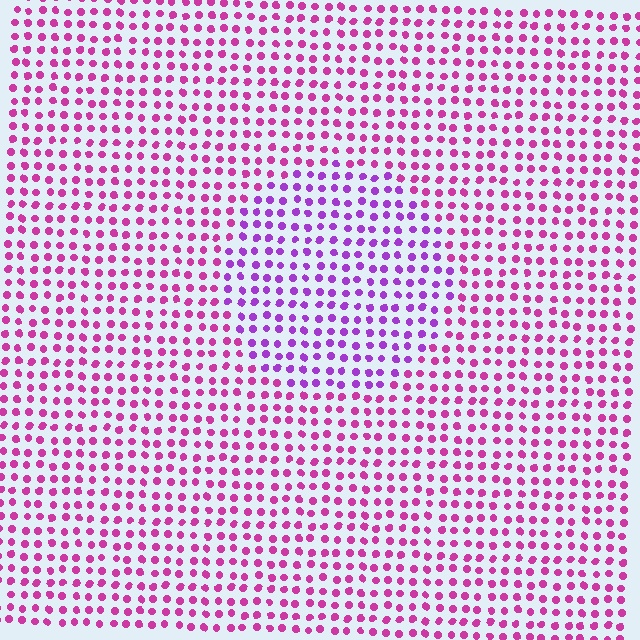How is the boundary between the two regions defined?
The boundary is defined purely by a slight shift in hue (about 34 degrees). Spacing, size, and orientation are identical on both sides.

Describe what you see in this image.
The image is filled with small magenta elements in a uniform arrangement. A circle-shaped region is visible where the elements are tinted to a slightly different hue, forming a subtle color boundary.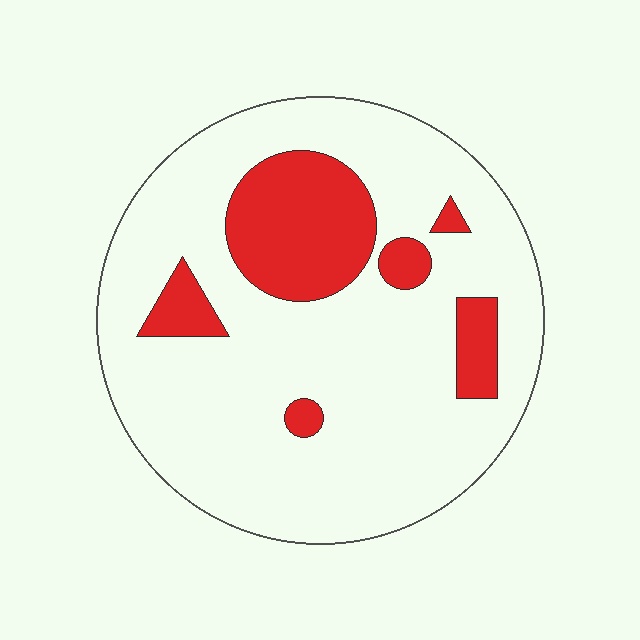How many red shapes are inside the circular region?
6.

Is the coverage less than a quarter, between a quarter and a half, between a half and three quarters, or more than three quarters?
Less than a quarter.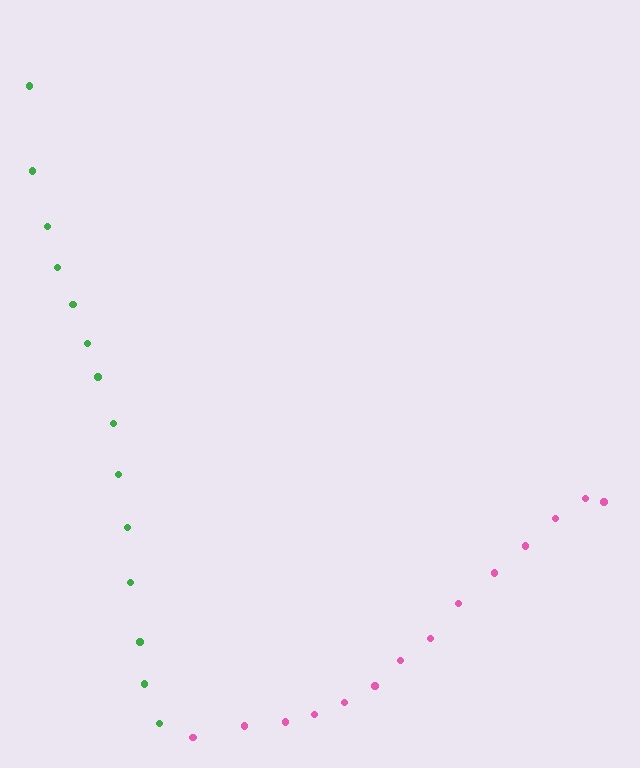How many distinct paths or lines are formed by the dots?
There are 2 distinct paths.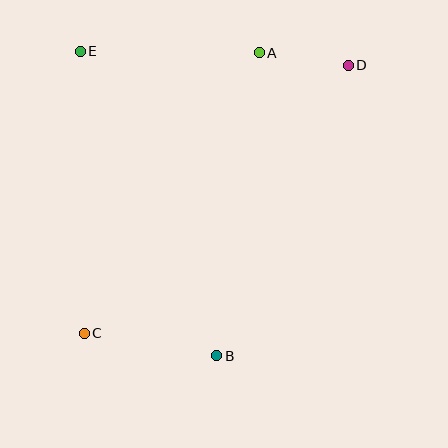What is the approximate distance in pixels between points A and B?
The distance between A and B is approximately 306 pixels.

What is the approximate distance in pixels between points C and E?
The distance between C and E is approximately 282 pixels.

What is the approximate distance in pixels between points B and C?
The distance between B and C is approximately 134 pixels.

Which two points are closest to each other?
Points A and D are closest to each other.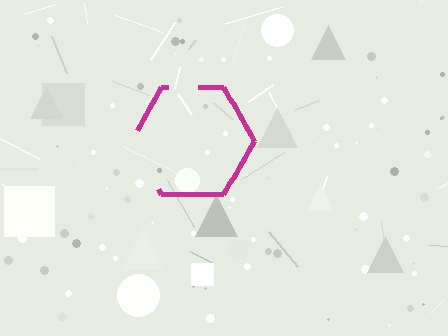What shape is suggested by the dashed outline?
The dashed outline suggests a hexagon.